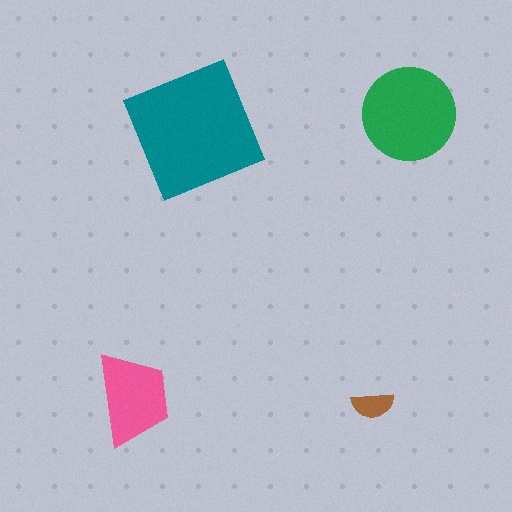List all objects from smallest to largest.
The brown semicircle, the pink trapezoid, the green circle, the teal square.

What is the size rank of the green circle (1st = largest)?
2nd.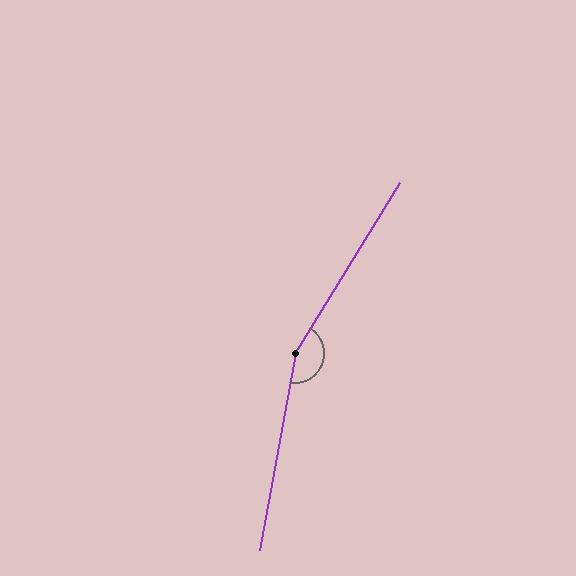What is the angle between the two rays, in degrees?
Approximately 159 degrees.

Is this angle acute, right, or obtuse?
It is obtuse.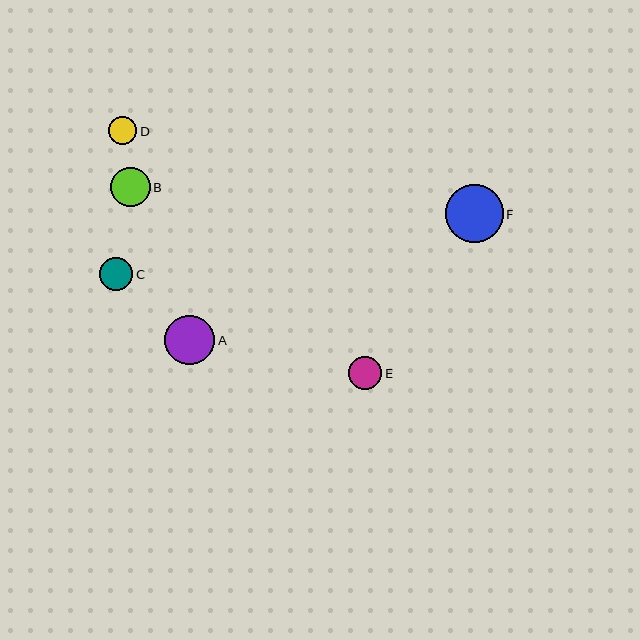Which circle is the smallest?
Circle D is the smallest with a size of approximately 28 pixels.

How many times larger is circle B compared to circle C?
Circle B is approximately 1.2 times the size of circle C.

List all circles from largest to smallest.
From largest to smallest: F, A, B, E, C, D.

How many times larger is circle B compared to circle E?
Circle B is approximately 1.2 times the size of circle E.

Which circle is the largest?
Circle F is the largest with a size of approximately 58 pixels.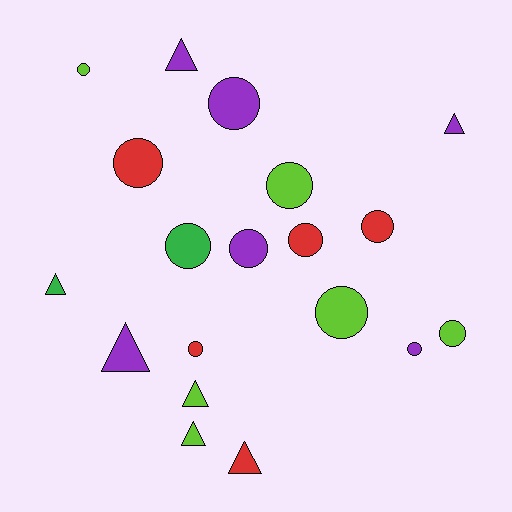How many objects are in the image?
There are 19 objects.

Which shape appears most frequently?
Circle, with 12 objects.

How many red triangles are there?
There is 1 red triangle.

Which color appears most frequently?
Lime, with 6 objects.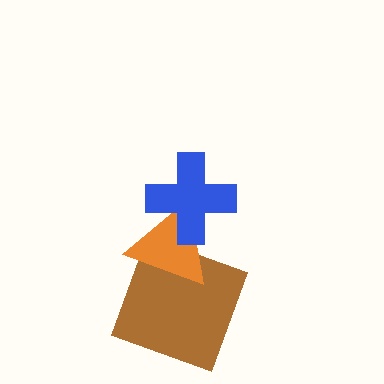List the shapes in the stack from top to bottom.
From top to bottom: the blue cross, the orange triangle, the brown square.